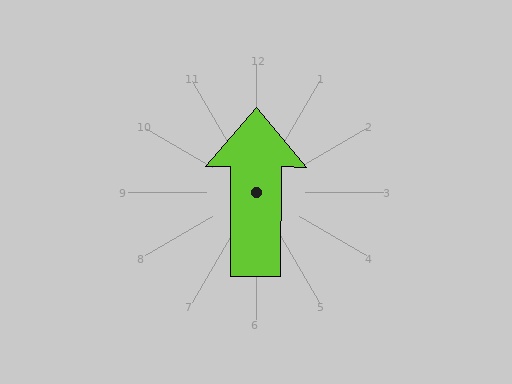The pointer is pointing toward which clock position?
Roughly 12 o'clock.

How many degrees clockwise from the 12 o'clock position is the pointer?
Approximately 0 degrees.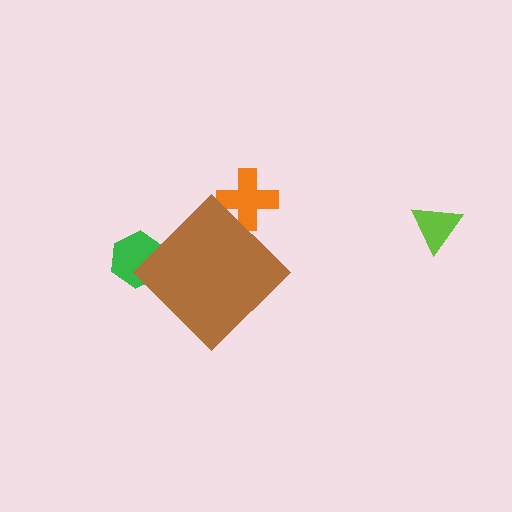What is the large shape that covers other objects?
A brown diamond.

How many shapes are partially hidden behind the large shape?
2 shapes are partially hidden.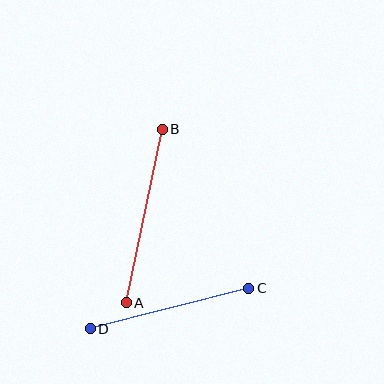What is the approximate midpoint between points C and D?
The midpoint is at approximately (169, 309) pixels.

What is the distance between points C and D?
The distance is approximately 164 pixels.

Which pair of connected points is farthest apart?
Points A and B are farthest apart.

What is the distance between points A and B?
The distance is approximately 177 pixels.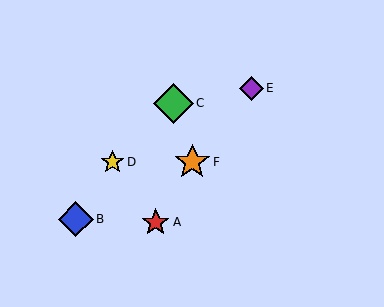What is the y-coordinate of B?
Object B is at y≈219.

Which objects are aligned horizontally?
Objects D, F are aligned horizontally.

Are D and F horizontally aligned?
Yes, both are at y≈162.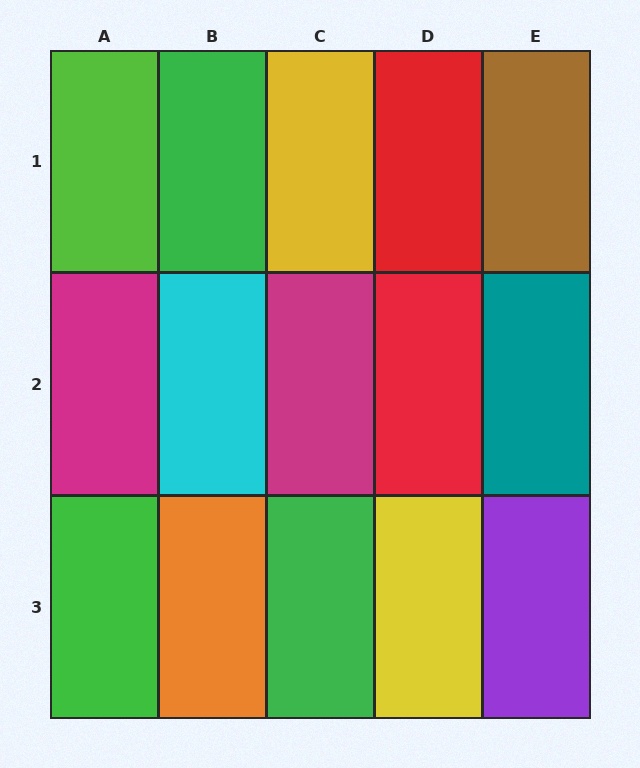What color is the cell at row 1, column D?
Red.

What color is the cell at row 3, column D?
Yellow.